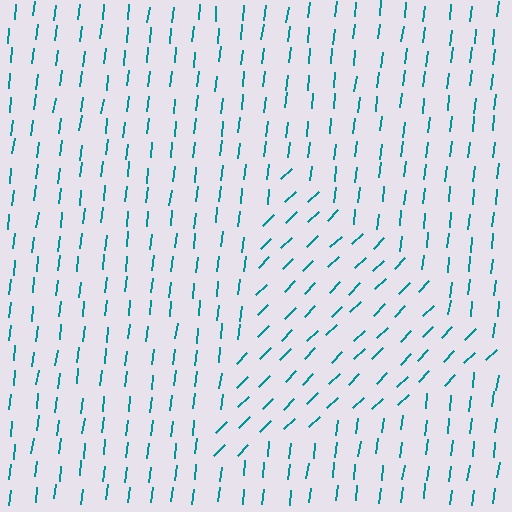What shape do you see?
I see a triangle.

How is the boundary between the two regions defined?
The boundary is defined purely by a change in line orientation (approximately 39 degrees difference). All lines are the same color and thickness.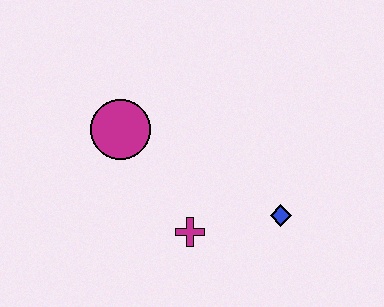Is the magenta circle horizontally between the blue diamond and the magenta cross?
No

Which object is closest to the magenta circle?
The magenta cross is closest to the magenta circle.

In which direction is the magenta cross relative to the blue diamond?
The magenta cross is to the left of the blue diamond.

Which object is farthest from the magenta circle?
The blue diamond is farthest from the magenta circle.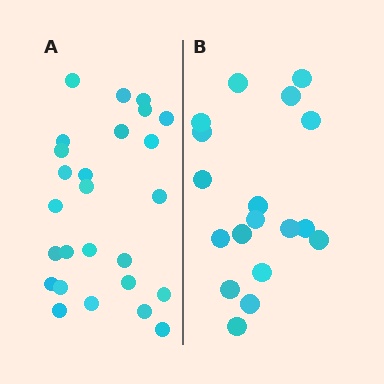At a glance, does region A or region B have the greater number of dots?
Region A (the left region) has more dots.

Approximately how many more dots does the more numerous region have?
Region A has roughly 8 or so more dots than region B.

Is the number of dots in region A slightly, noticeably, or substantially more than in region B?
Region A has noticeably more, but not dramatically so. The ratio is roughly 1.4 to 1.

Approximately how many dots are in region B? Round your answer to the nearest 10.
About 20 dots. (The exact count is 18, which rounds to 20.)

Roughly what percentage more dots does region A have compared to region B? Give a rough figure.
About 45% more.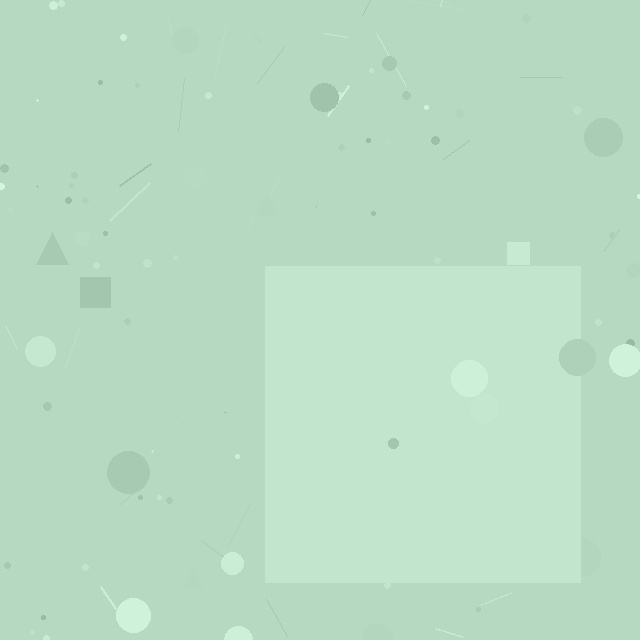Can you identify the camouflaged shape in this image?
The camouflaged shape is a square.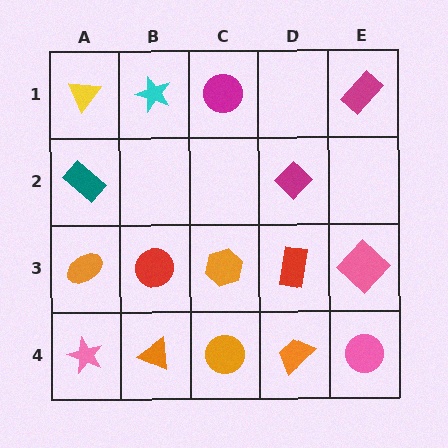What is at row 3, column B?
A red circle.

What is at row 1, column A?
A yellow triangle.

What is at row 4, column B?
An orange triangle.